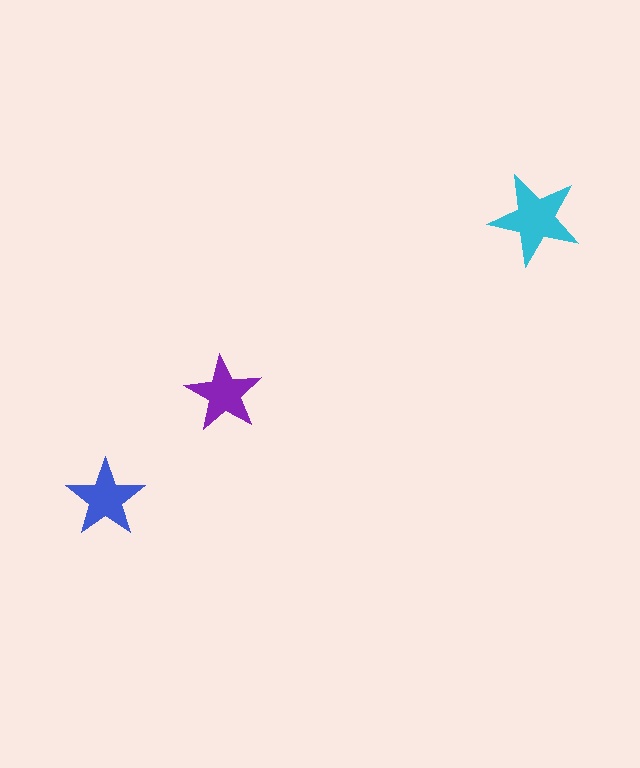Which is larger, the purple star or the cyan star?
The cyan one.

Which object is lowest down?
The blue star is bottommost.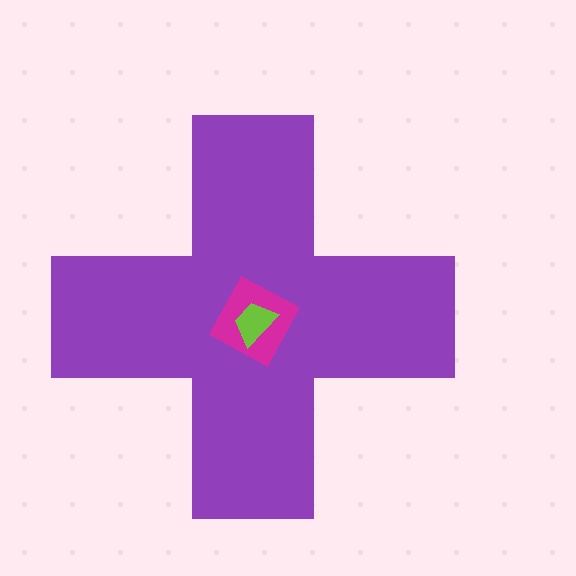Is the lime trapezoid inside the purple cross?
Yes.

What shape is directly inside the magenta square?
The lime trapezoid.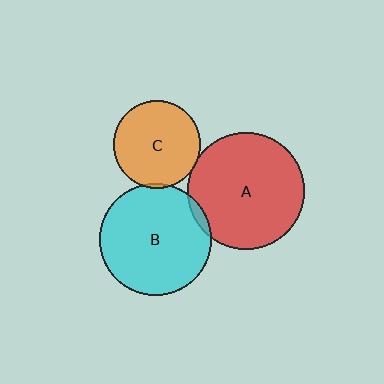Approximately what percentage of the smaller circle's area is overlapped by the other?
Approximately 5%.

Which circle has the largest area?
Circle A (red).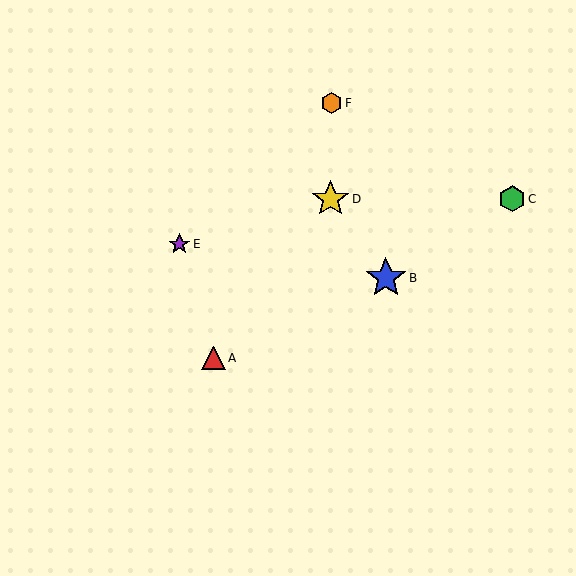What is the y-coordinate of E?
Object E is at y≈244.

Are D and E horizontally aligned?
No, D is at y≈199 and E is at y≈244.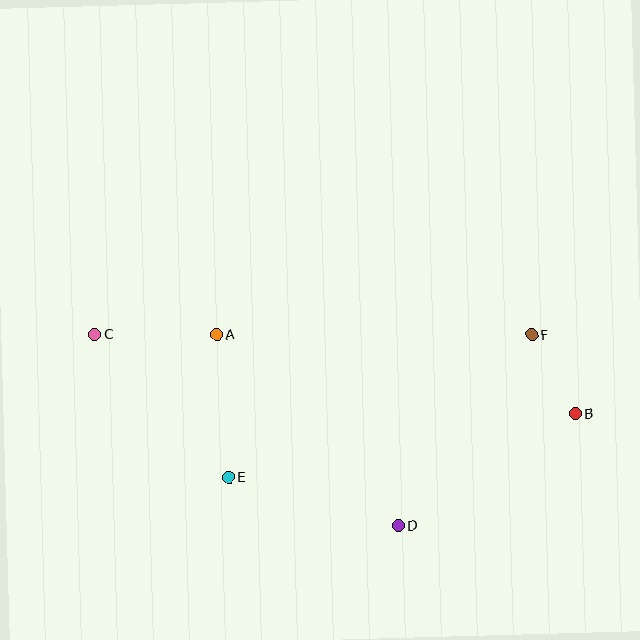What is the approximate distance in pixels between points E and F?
The distance between E and F is approximately 335 pixels.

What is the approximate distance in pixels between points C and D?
The distance between C and D is approximately 358 pixels.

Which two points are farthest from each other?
Points B and C are farthest from each other.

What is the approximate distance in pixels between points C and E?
The distance between C and E is approximately 196 pixels.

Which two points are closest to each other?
Points B and F are closest to each other.